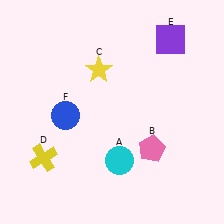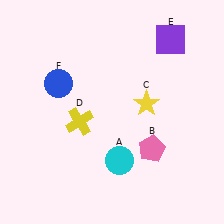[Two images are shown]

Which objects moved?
The objects that moved are: the yellow star (C), the yellow cross (D), the blue circle (F).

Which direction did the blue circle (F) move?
The blue circle (F) moved up.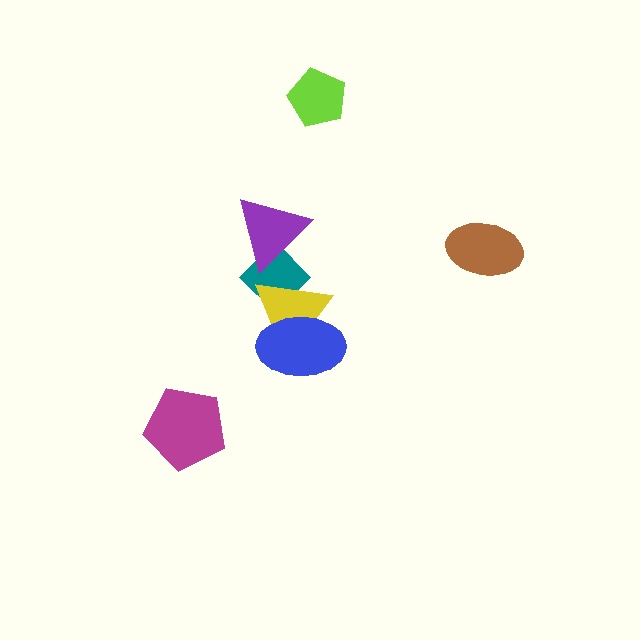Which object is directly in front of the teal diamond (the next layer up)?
The purple triangle is directly in front of the teal diamond.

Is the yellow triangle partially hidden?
Yes, it is partially covered by another shape.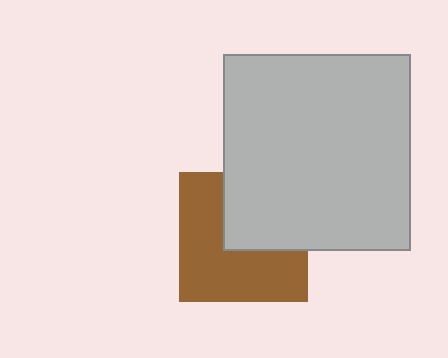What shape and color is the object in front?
The object in front is a light gray rectangle.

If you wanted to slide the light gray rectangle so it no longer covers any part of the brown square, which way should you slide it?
Slide it toward the upper-right — that is the most direct way to separate the two shapes.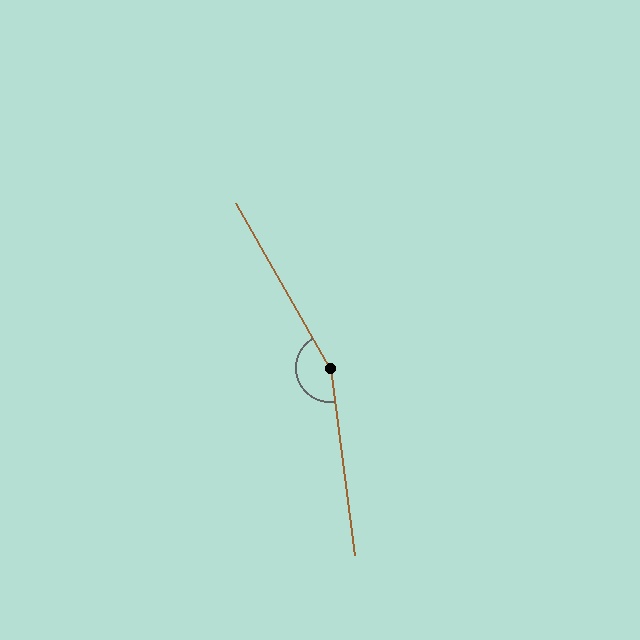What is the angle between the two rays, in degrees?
Approximately 158 degrees.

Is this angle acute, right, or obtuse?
It is obtuse.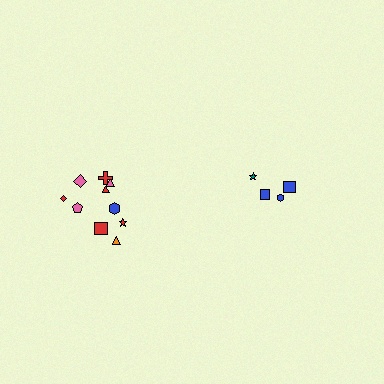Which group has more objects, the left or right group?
The left group.